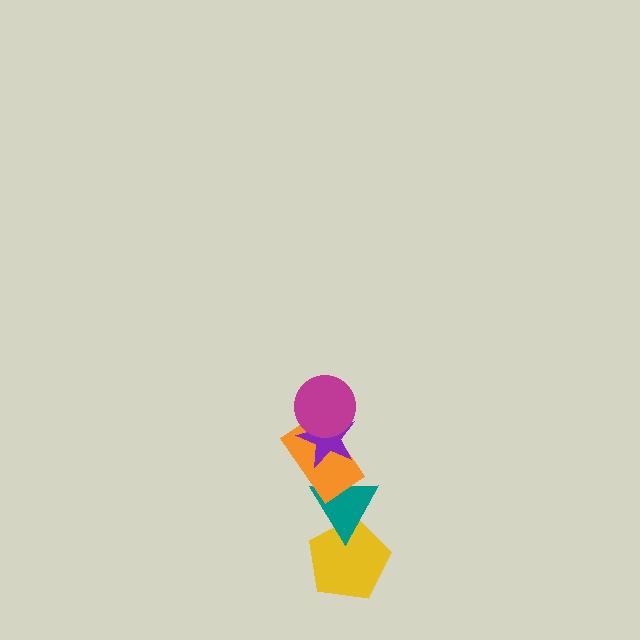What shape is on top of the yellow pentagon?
The teal triangle is on top of the yellow pentagon.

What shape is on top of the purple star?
The magenta circle is on top of the purple star.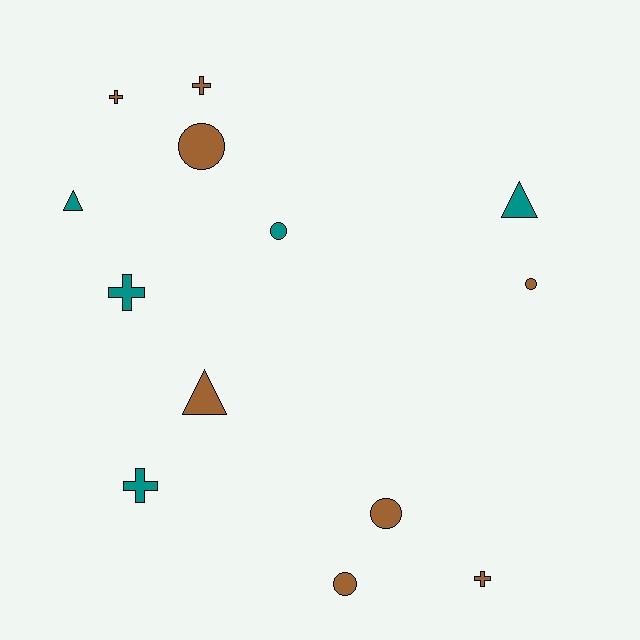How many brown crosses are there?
There are 3 brown crosses.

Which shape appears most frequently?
Circle, with 5 objects.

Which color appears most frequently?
Brown, with 8 objects.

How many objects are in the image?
There are 13 objects.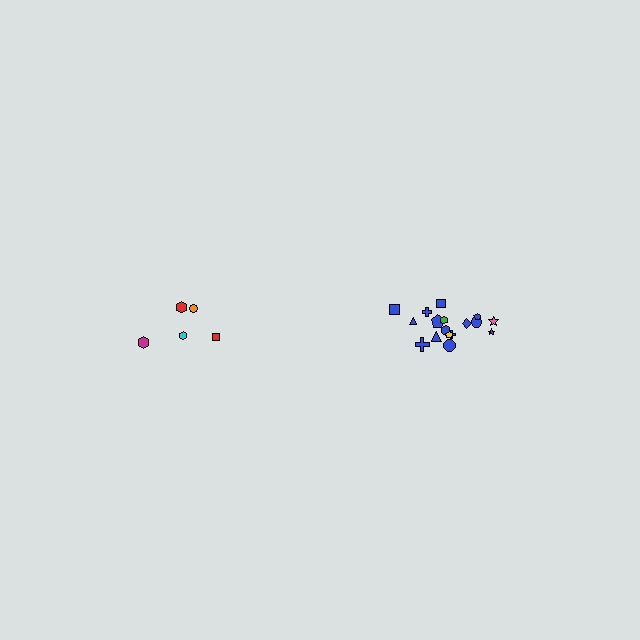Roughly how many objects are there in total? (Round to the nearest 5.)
Roughly 25 objects in total.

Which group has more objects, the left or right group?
The right group.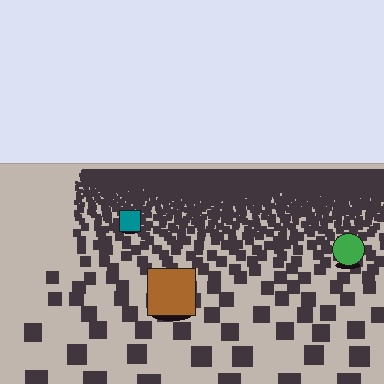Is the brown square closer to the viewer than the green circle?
Yes. The brown square is closer — you can tell from the texture gradient: the ground texture is coarser near it.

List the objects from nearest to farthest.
From nearest to farthest: the brown square, the green circle, the teal square.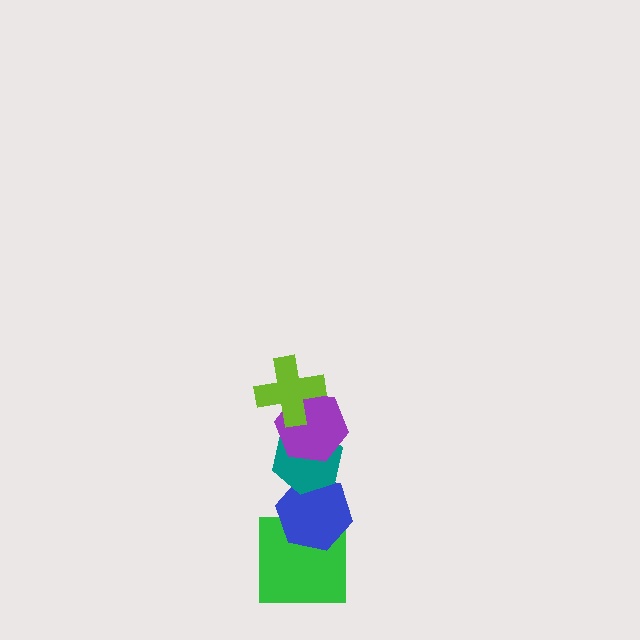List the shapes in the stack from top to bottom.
From top to bottom: the lime cross, the purple hexagon, the teal hexagon, the blue hexagon, the green square.